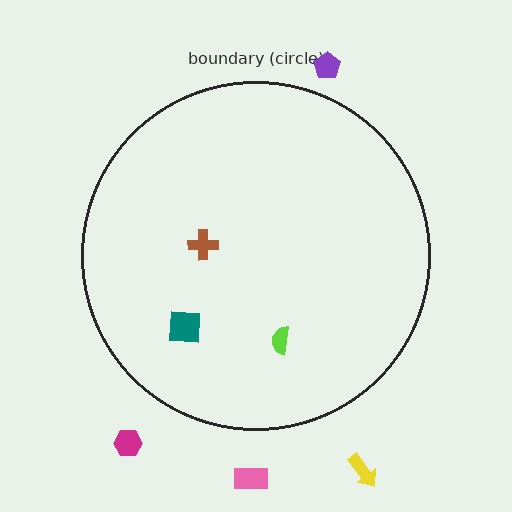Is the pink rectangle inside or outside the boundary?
Outside.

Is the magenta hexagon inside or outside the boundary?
Outside.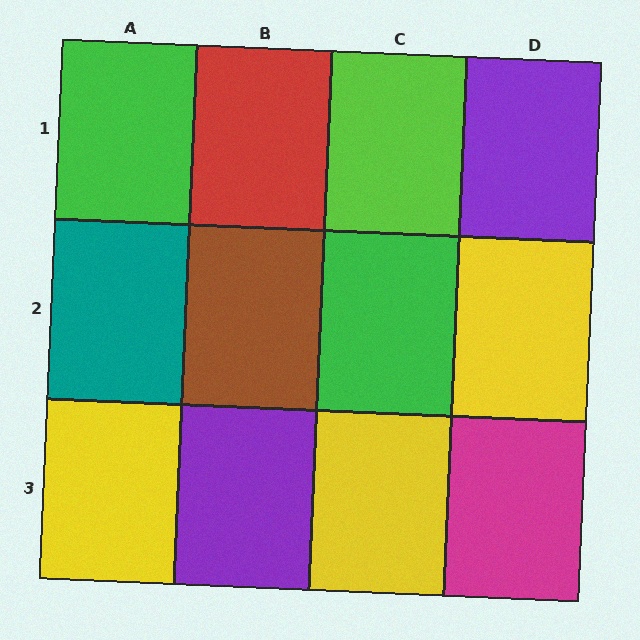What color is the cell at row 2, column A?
Teal.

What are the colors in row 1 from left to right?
Green, red, lime, purple.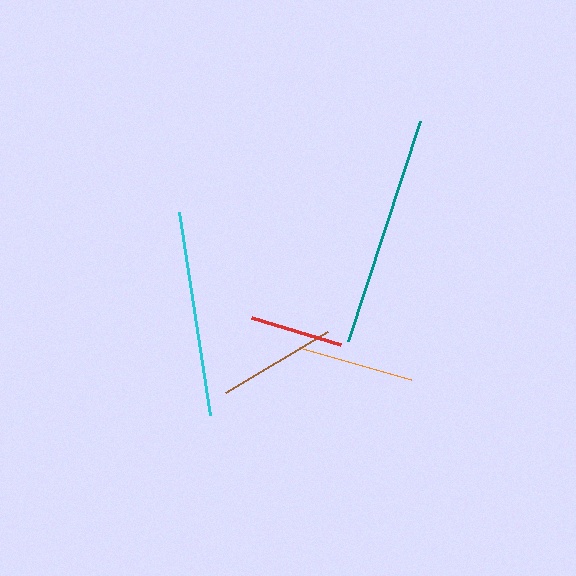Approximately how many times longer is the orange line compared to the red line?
The orange line is approximately 1.3 times the length of the red line.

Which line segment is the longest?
The teal line is the longest at approximately 231 pixels.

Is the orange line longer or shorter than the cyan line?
The cyan line is longer than the orange line.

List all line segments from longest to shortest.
From longest to shortest: teal, cyan, brown, orange, red.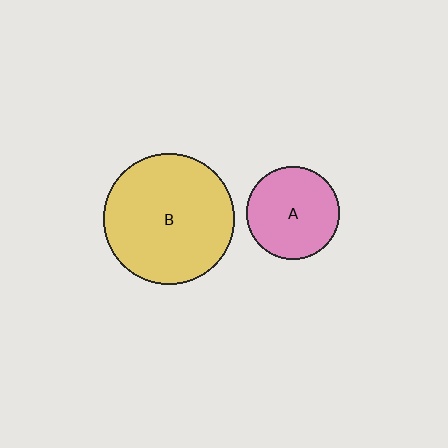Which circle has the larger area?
Circle B (yellow).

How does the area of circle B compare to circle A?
Approximately 2.0 times.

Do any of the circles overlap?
No, none of the circles overlap.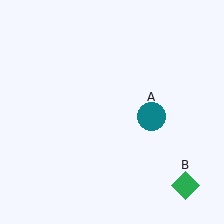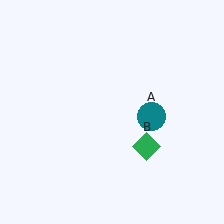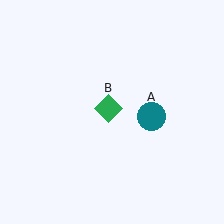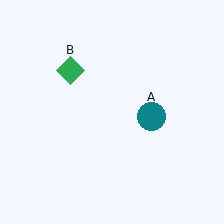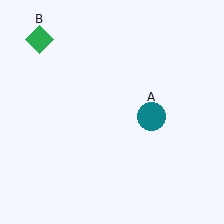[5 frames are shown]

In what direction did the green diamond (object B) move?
The green diamond (object B) moved up and to the left.